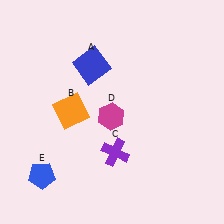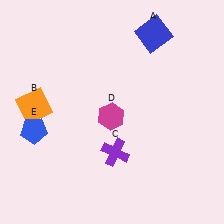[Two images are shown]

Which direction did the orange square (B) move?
The orange square (B) moved left.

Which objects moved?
The objects that moved are: the blue square (A), the orange square (B), the blue pentagon (E).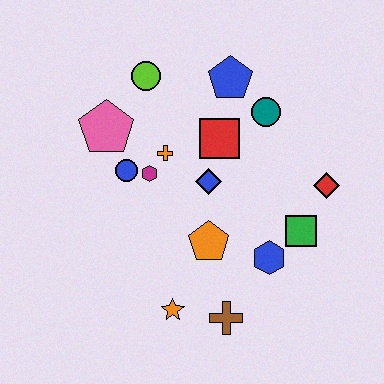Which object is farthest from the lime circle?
The brown cross is farthest from the lime circle.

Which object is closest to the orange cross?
The magenta hexagon is closest to the orange cross.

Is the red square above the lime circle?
No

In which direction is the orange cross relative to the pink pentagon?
The orange cross is to the right of the pink pentagon.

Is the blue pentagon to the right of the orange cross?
Yes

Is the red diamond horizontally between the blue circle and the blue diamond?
No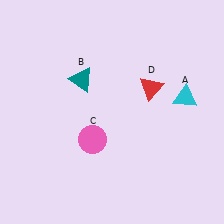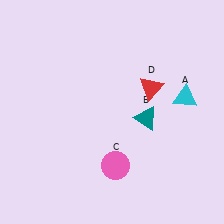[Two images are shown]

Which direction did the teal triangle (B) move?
The teal triangle (B) moved right.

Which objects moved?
The objects that moved are: the teal triangle (B), the pink circle (C).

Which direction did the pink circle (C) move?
The pink circle (C) moved down.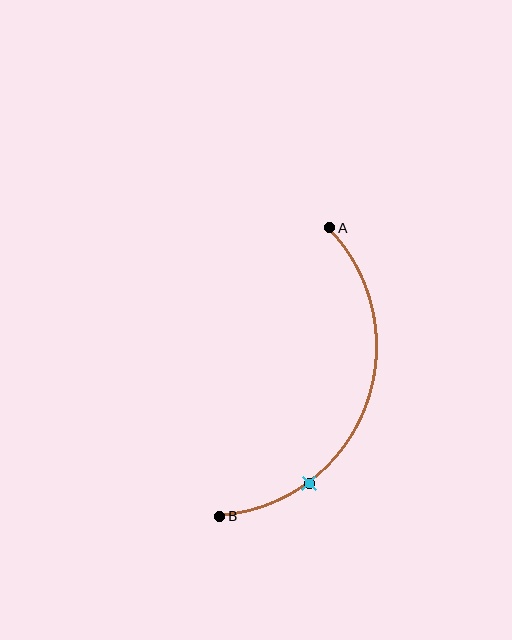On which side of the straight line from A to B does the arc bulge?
The arc bulges to the right of the straight line connecting A and B.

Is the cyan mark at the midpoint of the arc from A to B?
No. The cyan mark lies on the arc but is closer to endpoint B. The arc midpoint would be at the point on the curve equidistant along the arc from both A and B.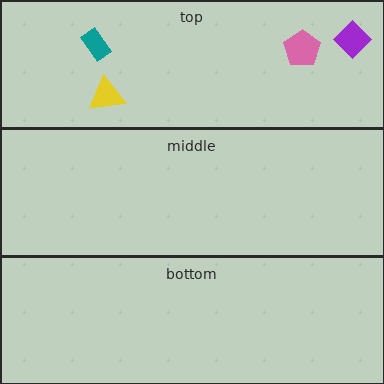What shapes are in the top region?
The purple diamond, the pink pentagon, the teal rectangle, the yellow triangle.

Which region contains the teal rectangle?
The top region.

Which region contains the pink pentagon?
The top region.